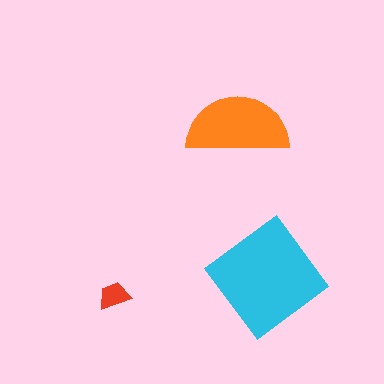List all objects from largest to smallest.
The cyan diamond, the orange semicircle, the red trapezoid.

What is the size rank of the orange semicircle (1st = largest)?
2nd.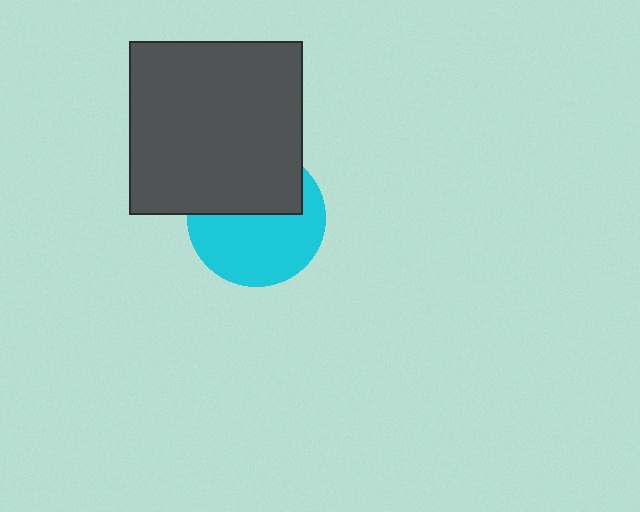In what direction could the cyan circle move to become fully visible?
The cyan circle could move down. That would shift it out from behind the dark gray square entirely.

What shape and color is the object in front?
The object in front is a dark gray square.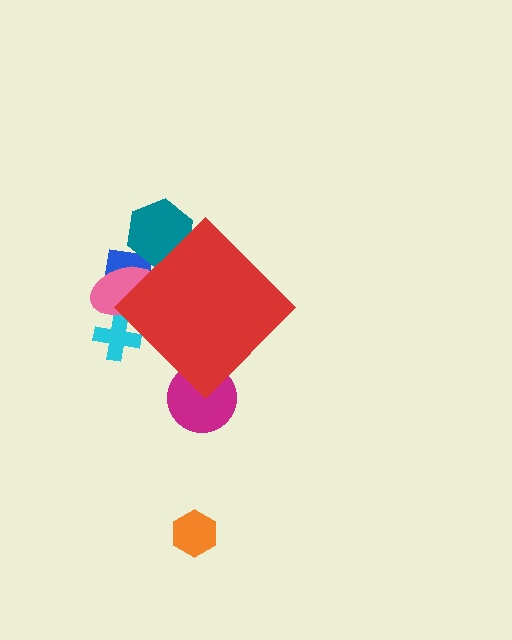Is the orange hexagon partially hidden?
No, the orange hexagon is fully visible.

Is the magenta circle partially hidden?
Yes, the magenta circle is partially hidden behind the red diamond.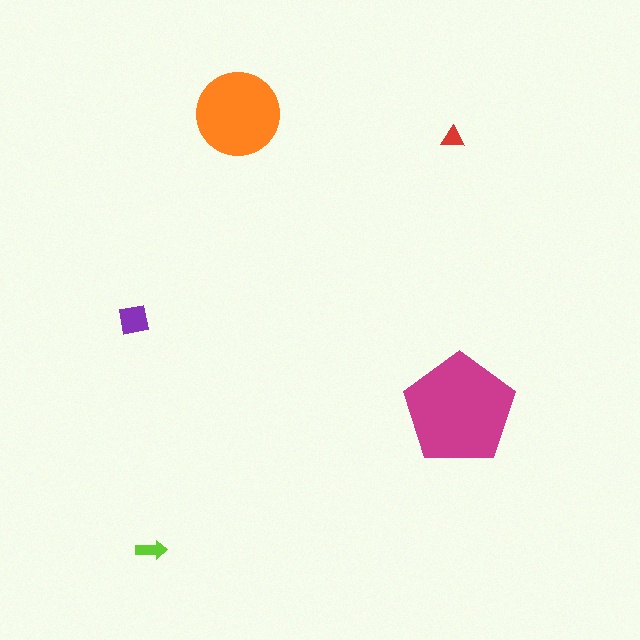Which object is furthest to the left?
The purple square is leftmost.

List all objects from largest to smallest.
The magenta pentagon, the orange circle, the purple square, the lime arrow, the red triangle.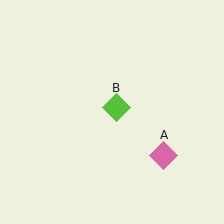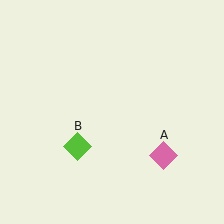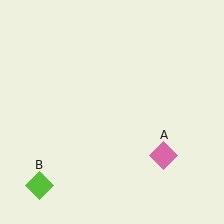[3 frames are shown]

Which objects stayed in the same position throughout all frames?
Pink diamond (object A) remained stationary.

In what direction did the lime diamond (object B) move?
The lime diamond (object B) moved down and to the left.